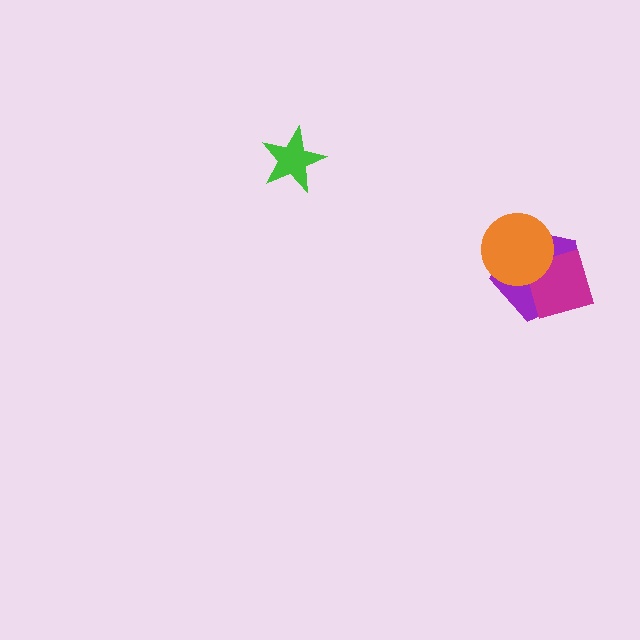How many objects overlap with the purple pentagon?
2 objects overlap with the purple pentagon.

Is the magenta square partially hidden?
Yes, it is partially covered by another shape.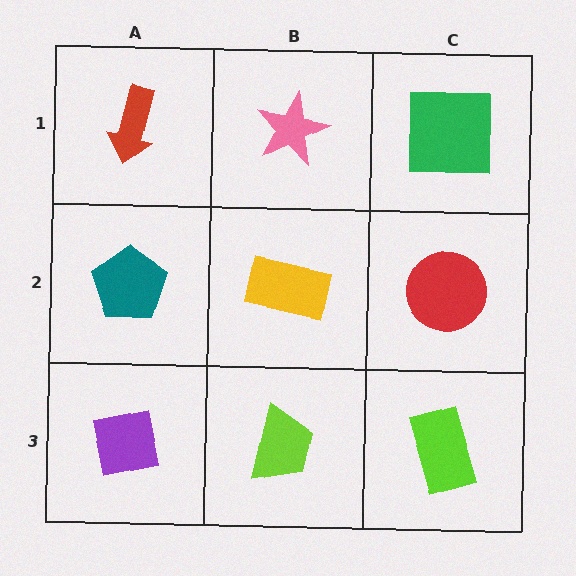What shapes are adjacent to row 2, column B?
A pink star (row 1, column B), a lime trapezoid (row 3, column B), a teal pentagon (row 2, column A), a red circle (row 2, column C).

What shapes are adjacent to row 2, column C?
A green square (row 1, column C), a lime rectangle (row 3, column C), a yellow rectangle (row 2, column B).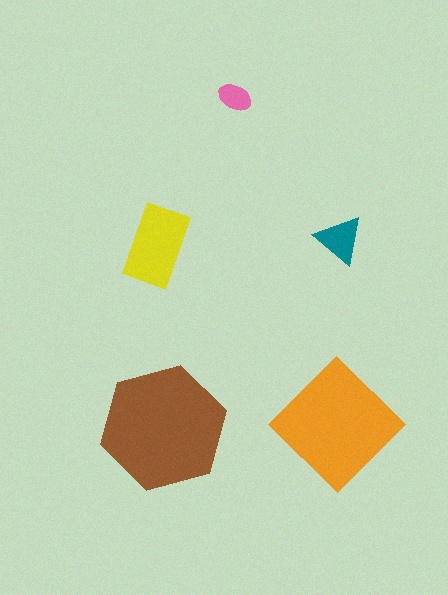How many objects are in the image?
There are 5 objects in the image.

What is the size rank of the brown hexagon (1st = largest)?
1st.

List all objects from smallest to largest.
The pink ellipse, the teal triangle, the yellow rectangle, the orange diamond, the brown hexagon.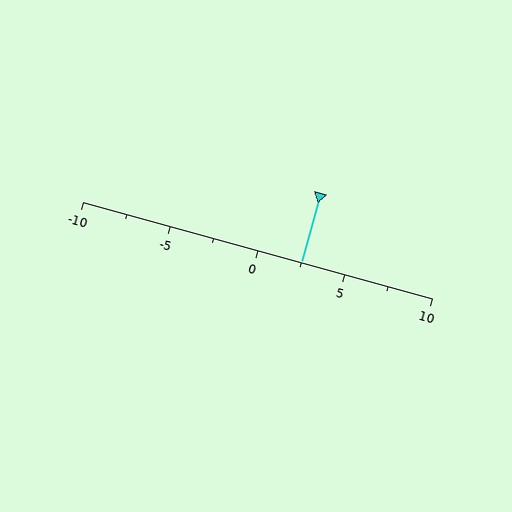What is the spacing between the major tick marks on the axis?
The major ticks are spaced 5 apart.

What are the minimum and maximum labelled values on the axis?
The axis runs from -10 to 10.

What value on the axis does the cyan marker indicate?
The marker indicates approximately 2.5.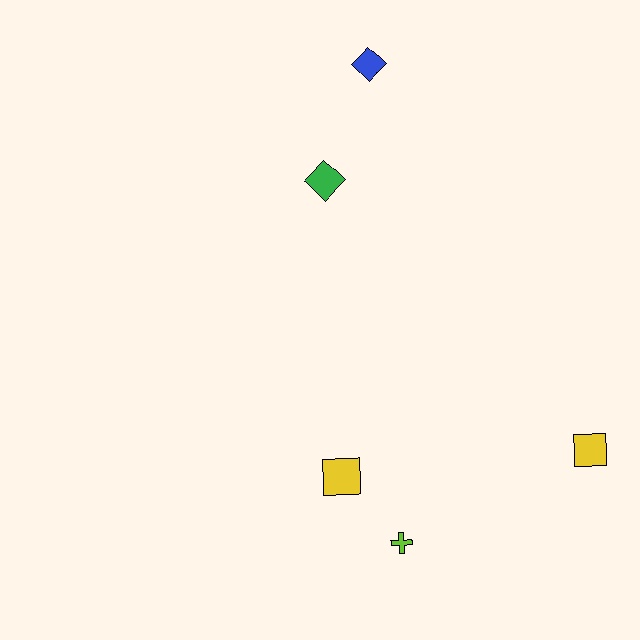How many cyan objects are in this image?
There are no cyan objects.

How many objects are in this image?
There are 5 objects.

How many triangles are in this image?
There are no triangles.